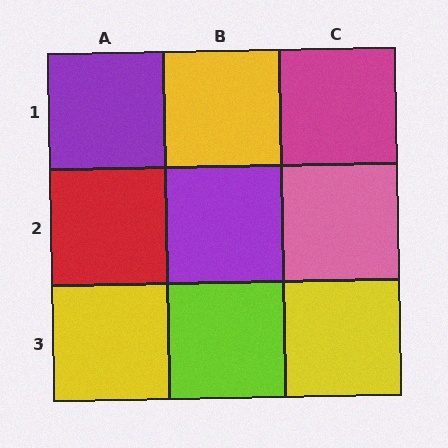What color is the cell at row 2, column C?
Pink.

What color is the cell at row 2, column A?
Red.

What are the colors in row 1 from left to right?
Purple, yellow, magenta.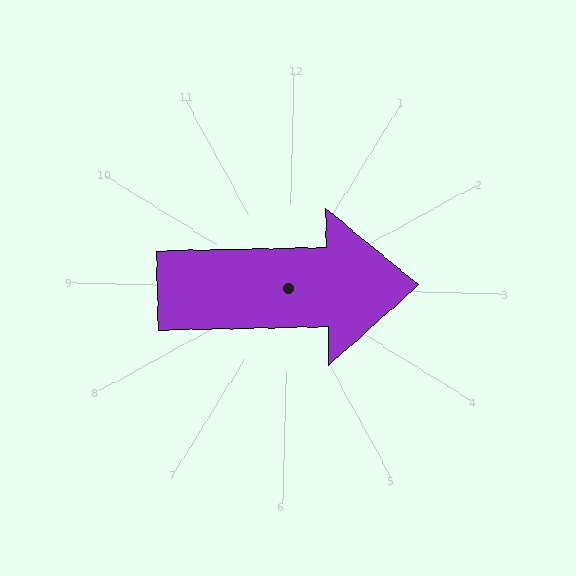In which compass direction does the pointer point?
East.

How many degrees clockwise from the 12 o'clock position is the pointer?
Approximately 87 degrees.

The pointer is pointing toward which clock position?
Roughly 3 o'clock.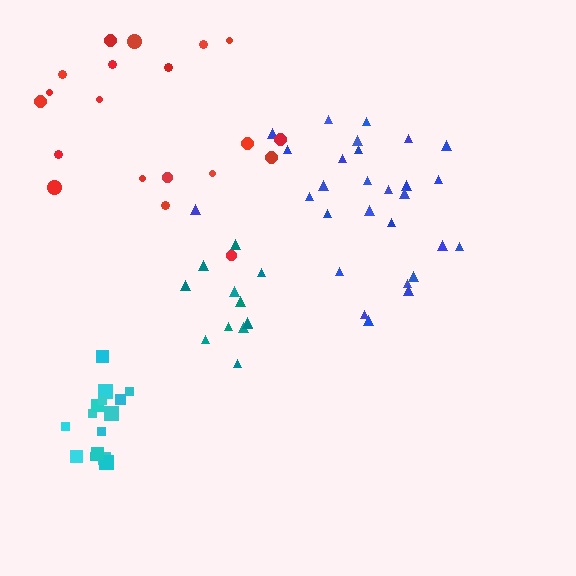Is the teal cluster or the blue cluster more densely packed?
Teal.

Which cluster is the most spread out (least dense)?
Red.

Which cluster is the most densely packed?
Cyan.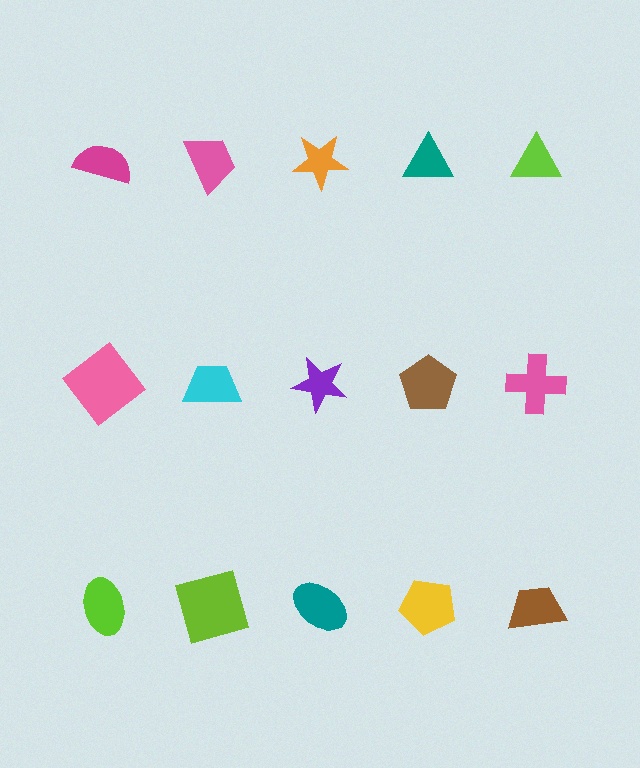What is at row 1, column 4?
A teal triangle.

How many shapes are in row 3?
5 shapes.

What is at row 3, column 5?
A brown trapezoid.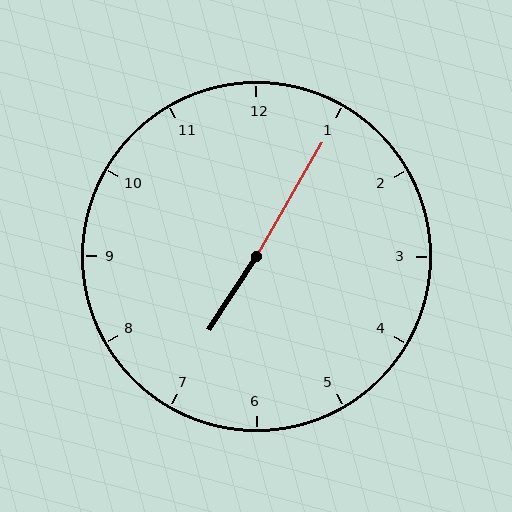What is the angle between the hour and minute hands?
Approximately 178 degrees.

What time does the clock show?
7:05.